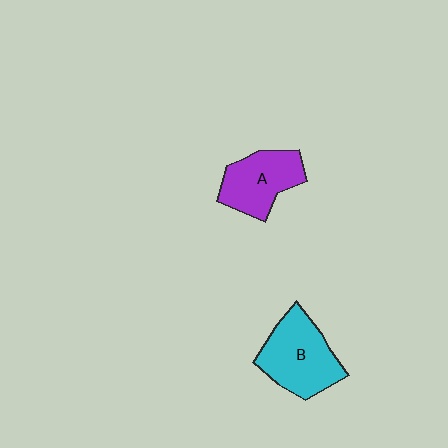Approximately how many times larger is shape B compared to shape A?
Approximately 1.2 times.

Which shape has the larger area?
Shape B (cyan).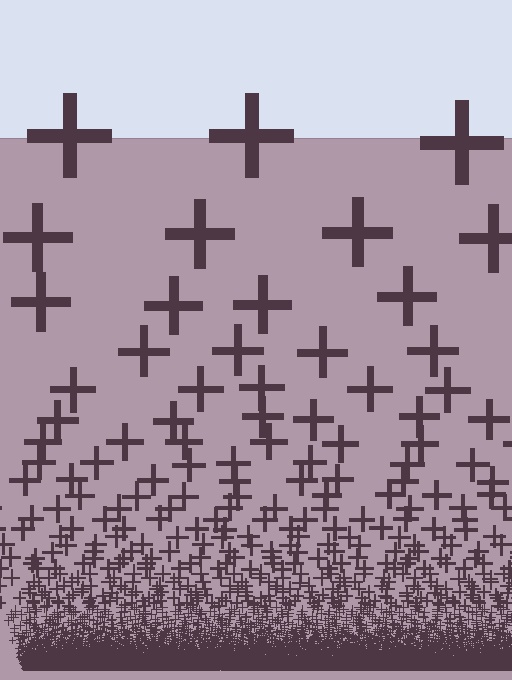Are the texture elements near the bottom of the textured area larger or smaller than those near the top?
Smaller. The gradient is inverted — elements near the bottom are smaller and denser.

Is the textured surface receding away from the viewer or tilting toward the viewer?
The surface appears to tilt toward the viewer. Texture elements get larger and sparser toward the top.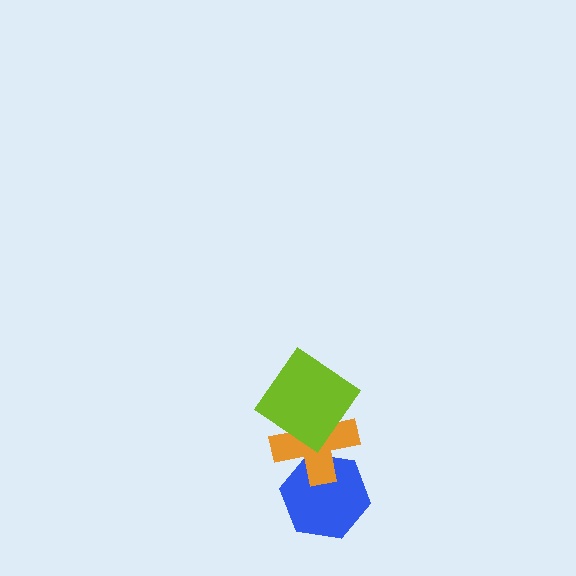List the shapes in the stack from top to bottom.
From top to bottom: the lime diamond, the orange cross, the blue hexagon.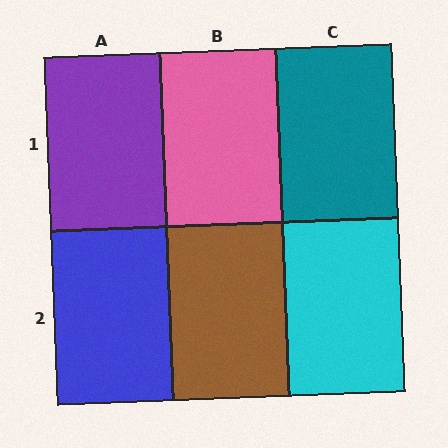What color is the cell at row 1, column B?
Pink.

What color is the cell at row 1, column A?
Purple.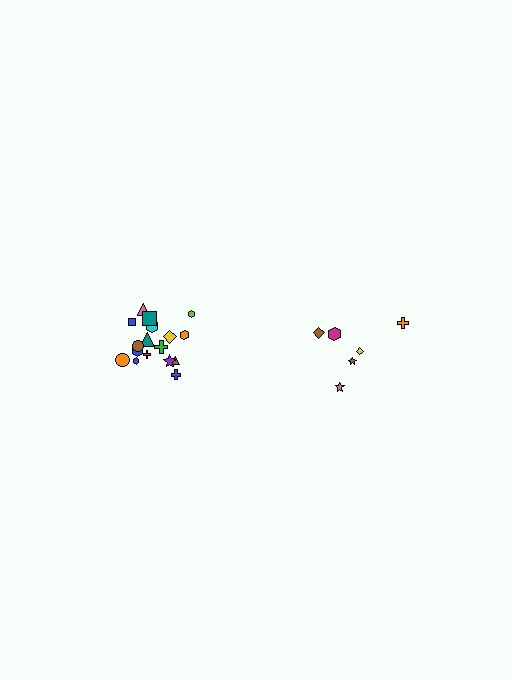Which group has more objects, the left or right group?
The left group.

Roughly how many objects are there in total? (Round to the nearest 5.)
Roughly 25 objects in total.